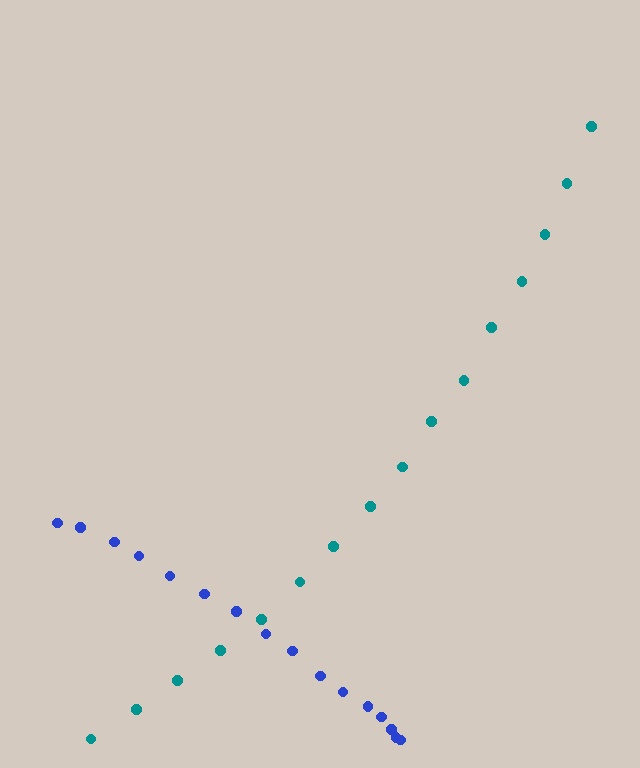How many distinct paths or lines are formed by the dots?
There are 2 distinct paths.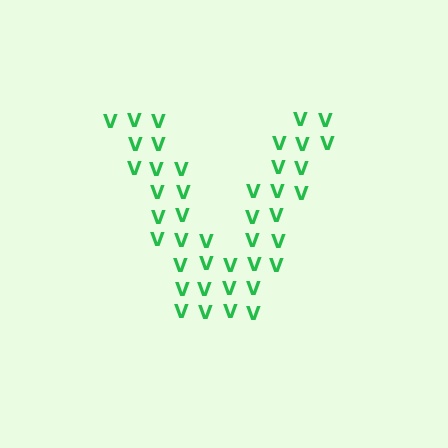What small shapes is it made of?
It is made of small letter V's.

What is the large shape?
The large shape is the letter V.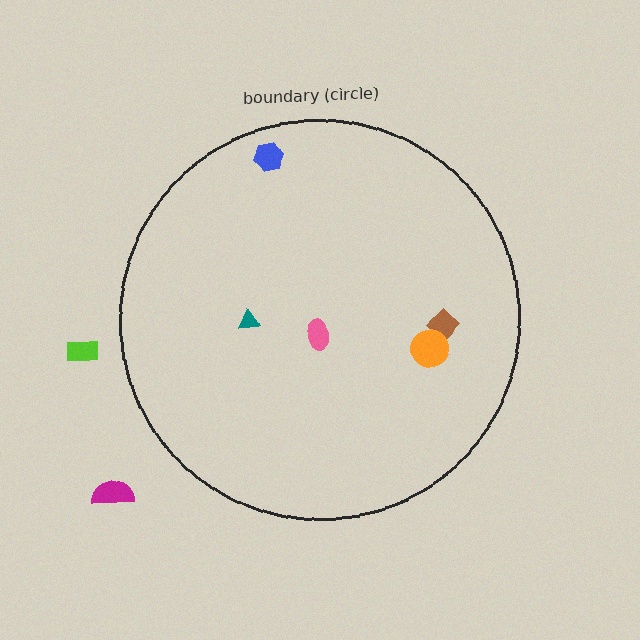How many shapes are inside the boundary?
5 inside, 2 outside.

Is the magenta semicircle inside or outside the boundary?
Outside.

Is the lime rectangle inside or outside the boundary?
Outside.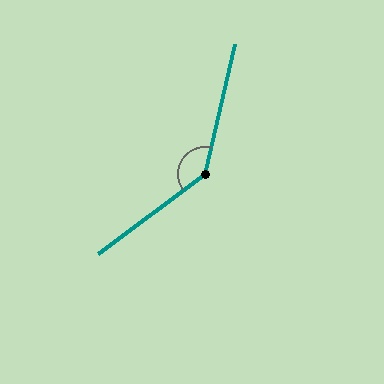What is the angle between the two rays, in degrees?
Approximately 140 degrees.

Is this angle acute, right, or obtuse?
It is obtuse.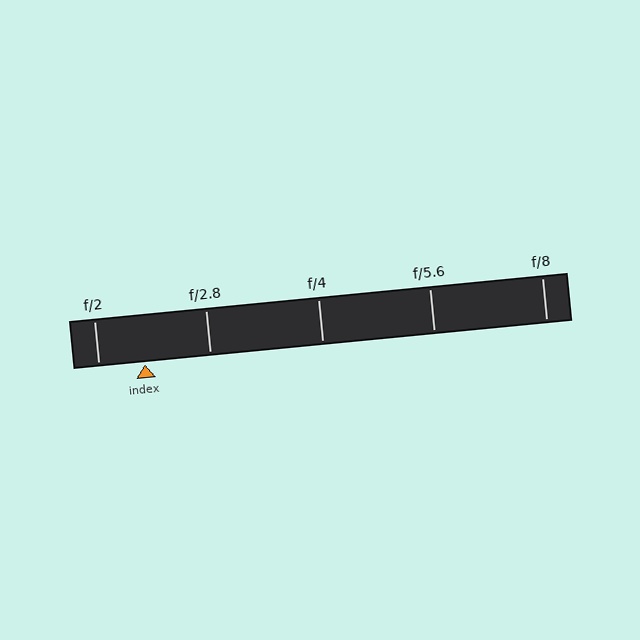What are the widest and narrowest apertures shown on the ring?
The widest aperture shown is f/2 and the narrowest is f/8.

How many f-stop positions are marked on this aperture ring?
There are 5 f-stop positions marked.